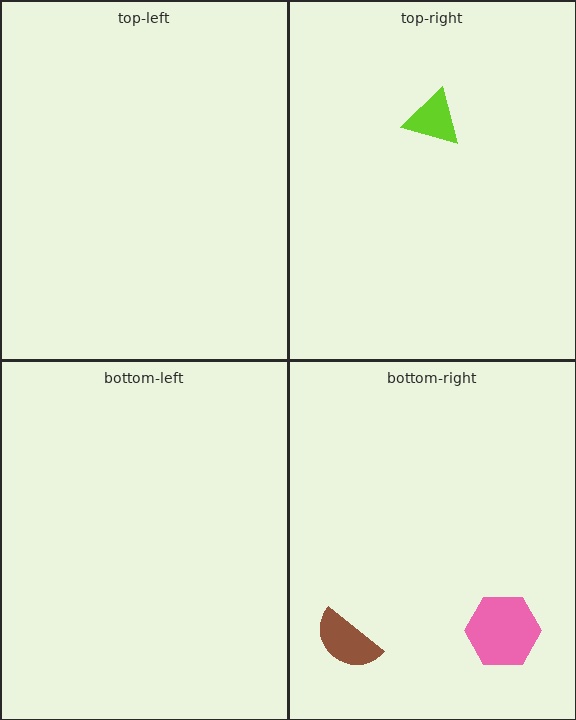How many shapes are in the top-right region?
1.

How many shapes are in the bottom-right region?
2.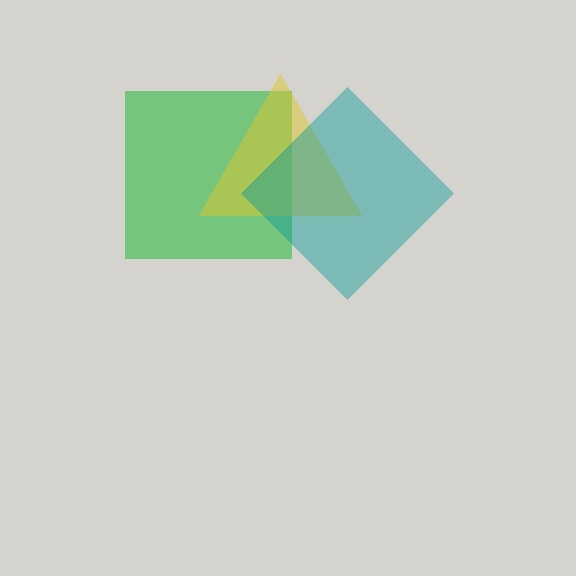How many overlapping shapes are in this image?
There are 3 overlapping shapes in the image.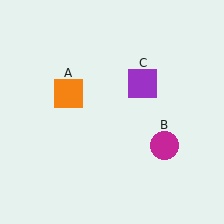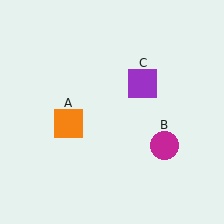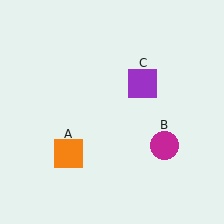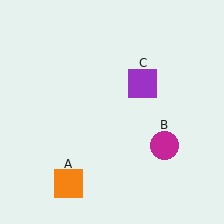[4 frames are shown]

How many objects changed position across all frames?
1 object changed position: orange square (object A).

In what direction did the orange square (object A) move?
The orange square (object A) moved down.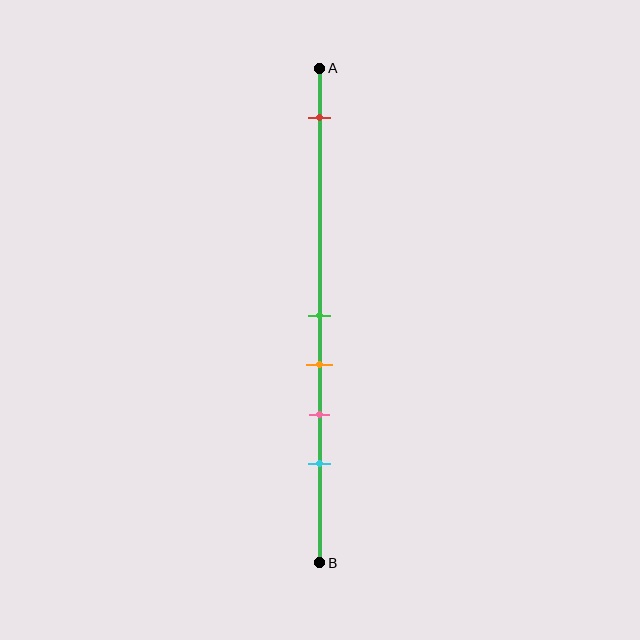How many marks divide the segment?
There are 5 marks dividing the segment.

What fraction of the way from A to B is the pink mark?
The pink mark is approximately 70% (0.7) of the way from A to B.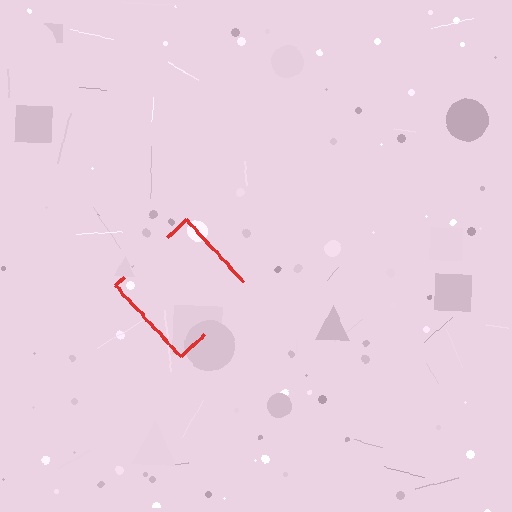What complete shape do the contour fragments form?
The contour fragments form a diamond.